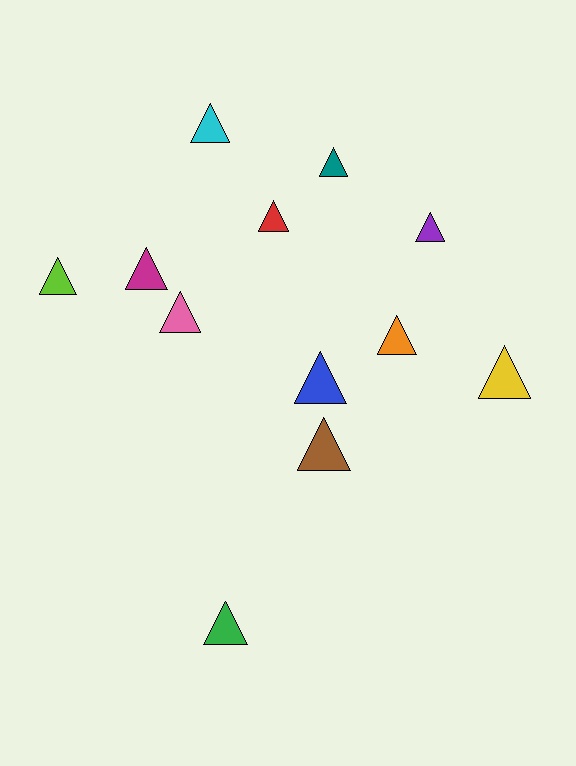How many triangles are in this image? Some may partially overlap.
There are 12 triangles.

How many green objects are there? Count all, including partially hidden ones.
There is 1 green object.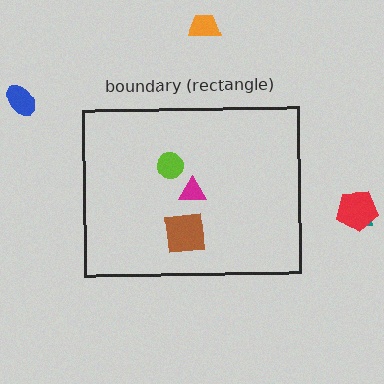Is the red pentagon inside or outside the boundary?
Outside.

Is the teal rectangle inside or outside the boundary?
Outside.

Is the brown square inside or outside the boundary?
Inside.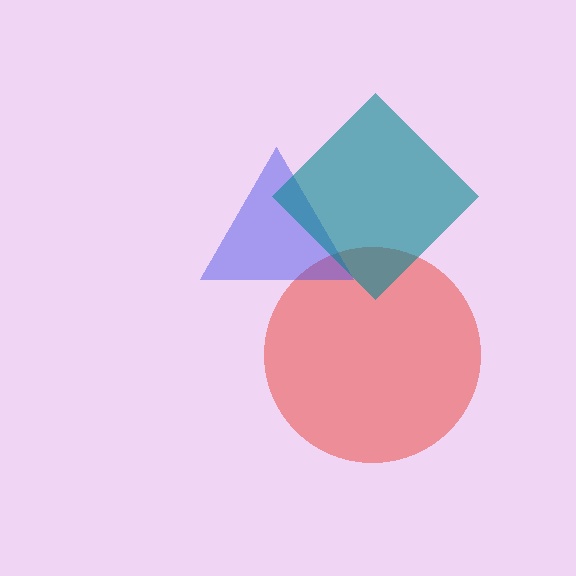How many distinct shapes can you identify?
There are 3 distinct shapes: a red circle, a blue triangle, a teal diamond.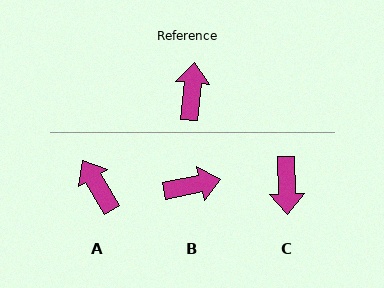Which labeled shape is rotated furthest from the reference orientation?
C, about 173 degrees away.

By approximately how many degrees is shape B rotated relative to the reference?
Approximately 72 degrees clockwise.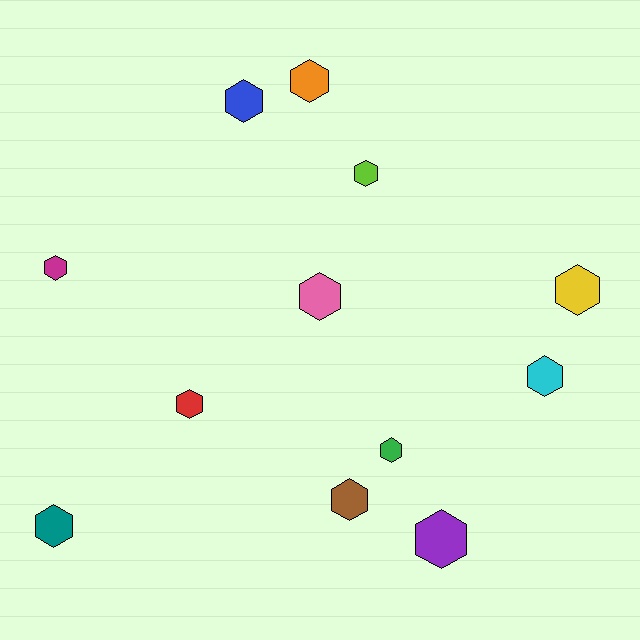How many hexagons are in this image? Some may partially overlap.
There are 12 hexagons.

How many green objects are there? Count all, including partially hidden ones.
There is 1 green object.